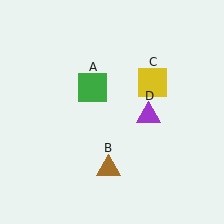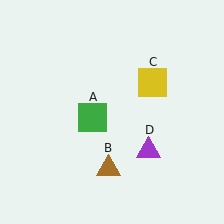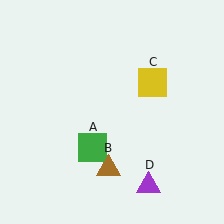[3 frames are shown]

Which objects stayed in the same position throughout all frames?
Brown triangle (object B) and yellow square (object C) remained stationary.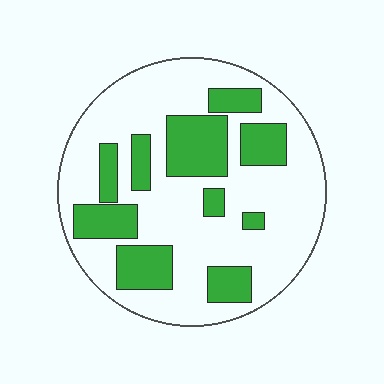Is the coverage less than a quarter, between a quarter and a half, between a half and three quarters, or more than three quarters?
Between a quarter and a half.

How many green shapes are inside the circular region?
10.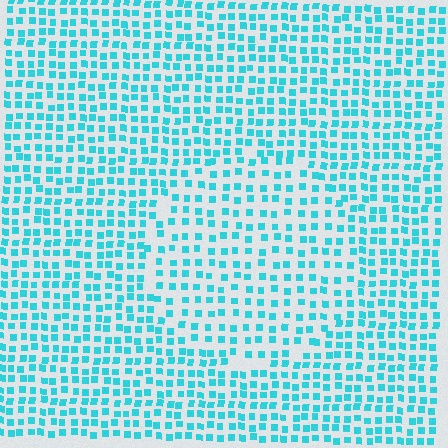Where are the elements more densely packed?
The elements are more densely packed outside the circle boundary.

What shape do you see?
I see a circle.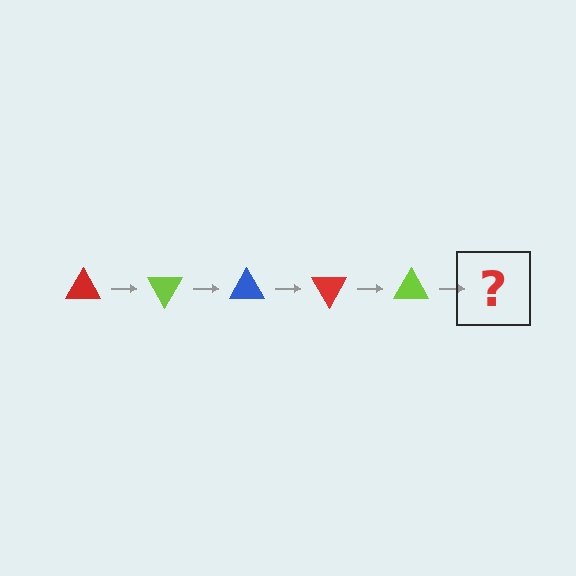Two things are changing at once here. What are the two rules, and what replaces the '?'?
The two rules are that it rotates 60 degrees each step and the color cycles through red, lime, and blue. The '?' should be a blue triangle, rotated 300 degrees from the start.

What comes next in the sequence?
The next element should be a blue triangle, rotated 300 degrees from the start.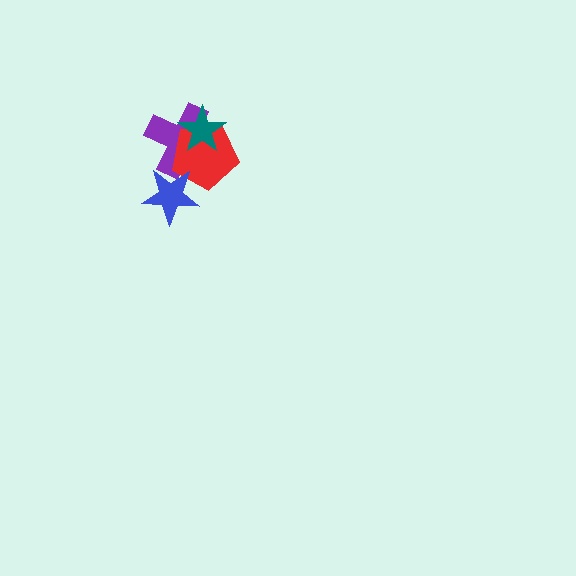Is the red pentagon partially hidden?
Yes, it is partially covered by another shape.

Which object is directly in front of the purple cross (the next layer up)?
The red pentagon is directly in front of the purple cross.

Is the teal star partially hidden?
No, no other shape covers it.